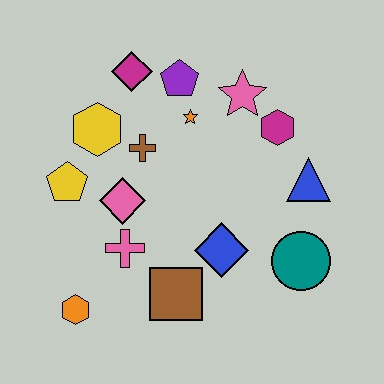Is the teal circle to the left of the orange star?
No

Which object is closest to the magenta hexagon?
The pink star is closest to the magenta hexagon.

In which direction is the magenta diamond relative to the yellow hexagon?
The magenta diamond is above the yellow hexagon.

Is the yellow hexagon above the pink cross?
Yes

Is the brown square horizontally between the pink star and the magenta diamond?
Yes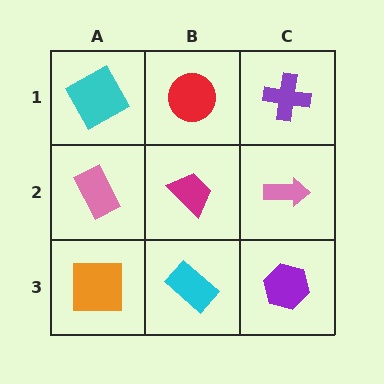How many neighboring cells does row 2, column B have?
4.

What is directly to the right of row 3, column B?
A purple hexagon.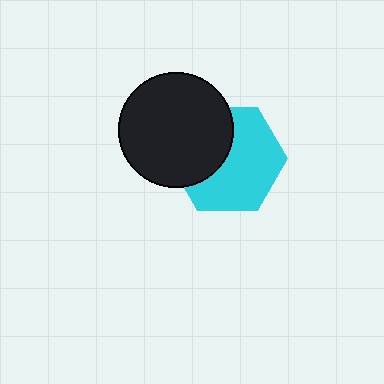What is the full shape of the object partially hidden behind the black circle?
The partially hidden object is a cyan hexagon.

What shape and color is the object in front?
The object in front is a black circle.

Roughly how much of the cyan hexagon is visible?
About half of it is visible (roughly 62%).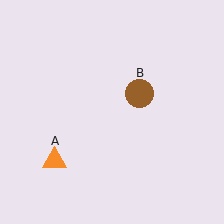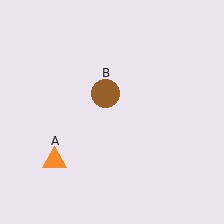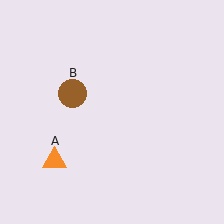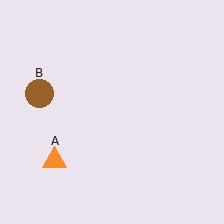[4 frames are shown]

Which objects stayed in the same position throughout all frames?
Orange triangle (object A) remained stationary.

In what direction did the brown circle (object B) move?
The brown circle (object B) moved left.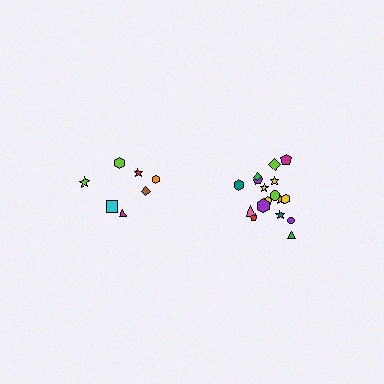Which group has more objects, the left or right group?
The right group.